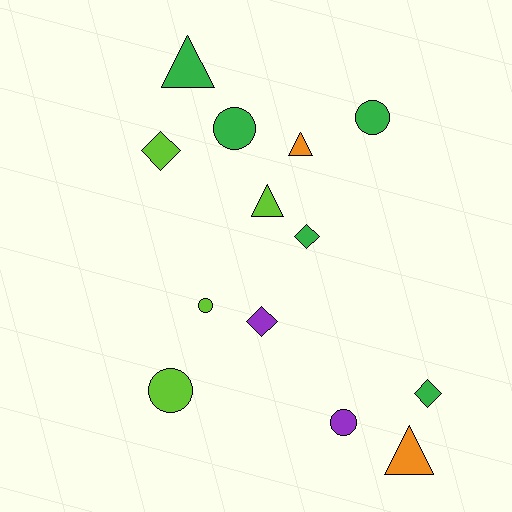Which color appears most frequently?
Green, with 5 objects.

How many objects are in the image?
There are 13 objects.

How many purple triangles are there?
There are no purple triangles.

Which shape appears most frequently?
Circle, with 5 objects.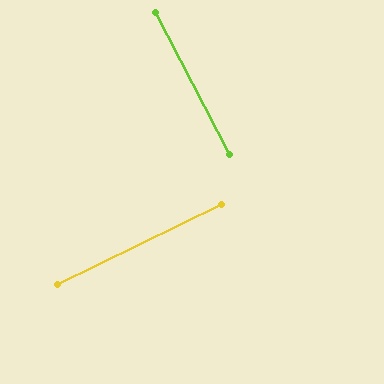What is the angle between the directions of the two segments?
Approximately 89 degrees.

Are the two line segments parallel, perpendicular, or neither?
Perpendicular — they meet at approximately 89°.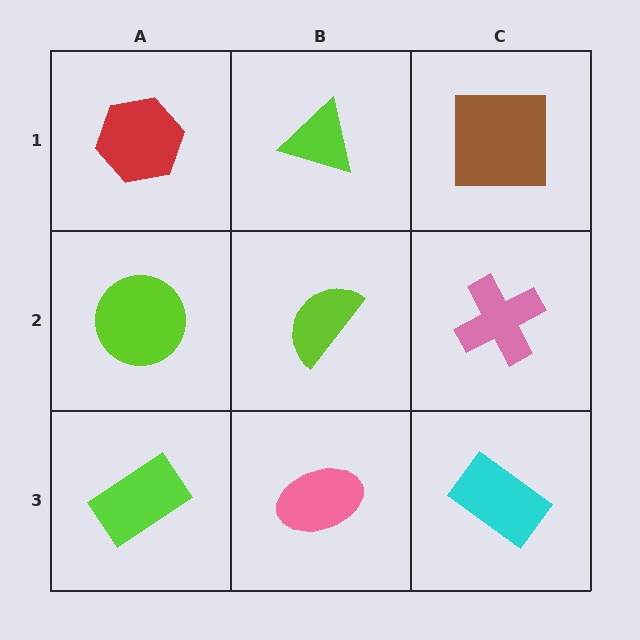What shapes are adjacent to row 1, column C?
A pink cross (row 2, column C), a lime triangle (row 1, column B).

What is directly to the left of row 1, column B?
A red hexagon.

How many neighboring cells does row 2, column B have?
4.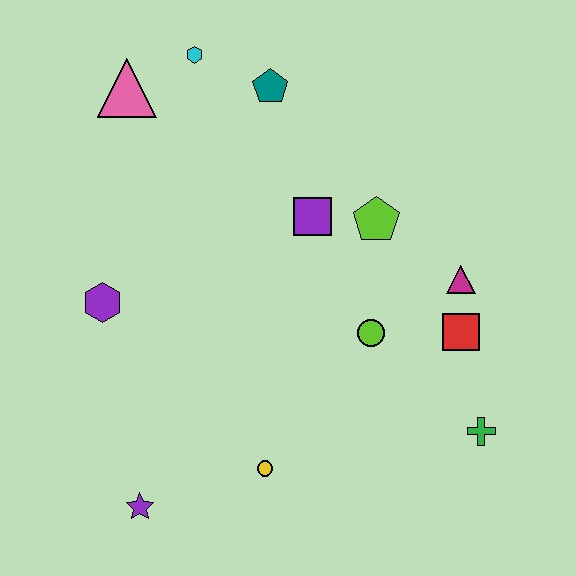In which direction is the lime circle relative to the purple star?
The lime circle is to the right of the purple star.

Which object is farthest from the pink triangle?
The green cross is farthest from the pink triangle.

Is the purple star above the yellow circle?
No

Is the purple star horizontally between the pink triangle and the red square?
Yes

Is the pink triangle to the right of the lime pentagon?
No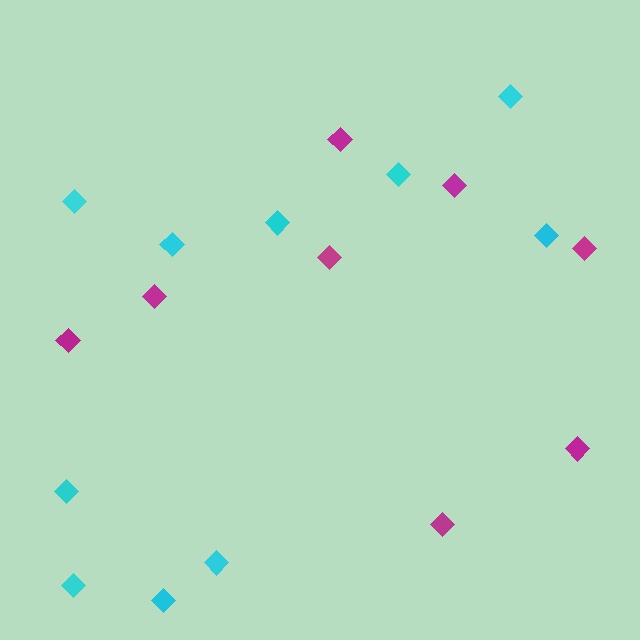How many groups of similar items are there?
There are 2 groups: one group of magenta diamonds (8) and one group of cyan diamonds (10).